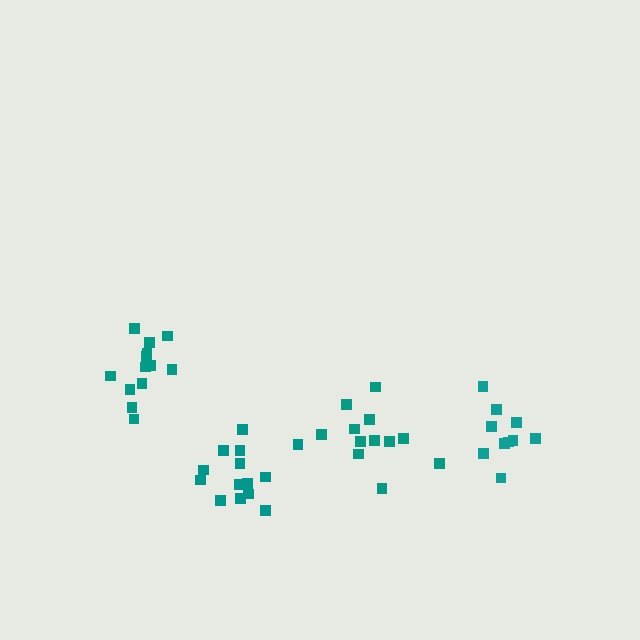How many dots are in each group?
Group 1: 13 dots, Group 2: 12 dots, Group 3: 14 dots, Group 4: 10 dots (49 total).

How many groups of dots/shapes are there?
There are 4 groups.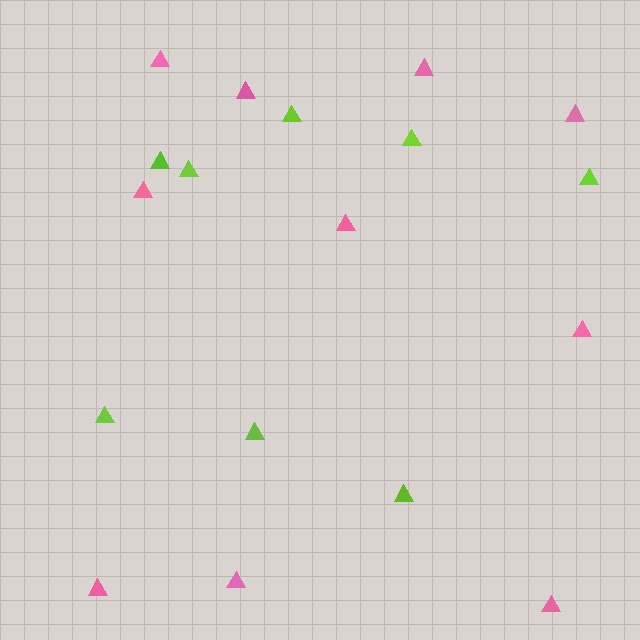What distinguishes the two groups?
There are 2 groups: one group of lime triangles (8) and one group of pink triangles (10).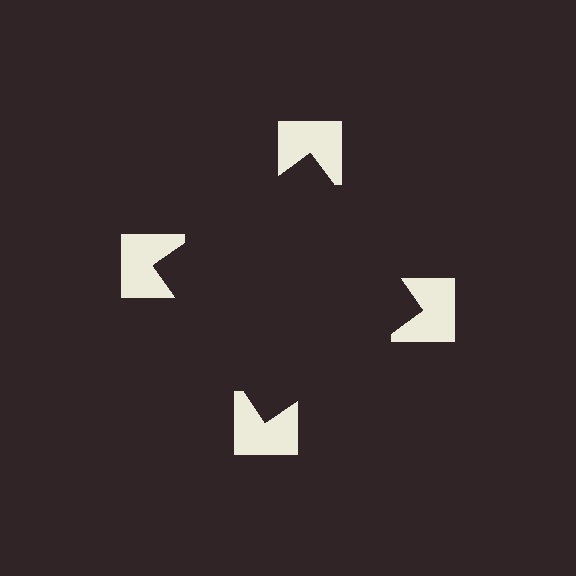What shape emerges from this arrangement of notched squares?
An illusory square — its edges are inferred from the aligned wedge cuts in the notched squares, not physically drawn.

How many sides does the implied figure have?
4 sides.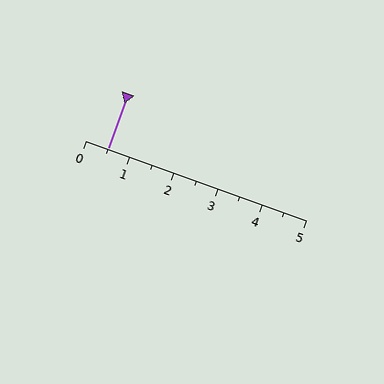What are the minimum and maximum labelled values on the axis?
The axis runs from 0 to 5.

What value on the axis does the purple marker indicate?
The marker indicates approximately 0.5.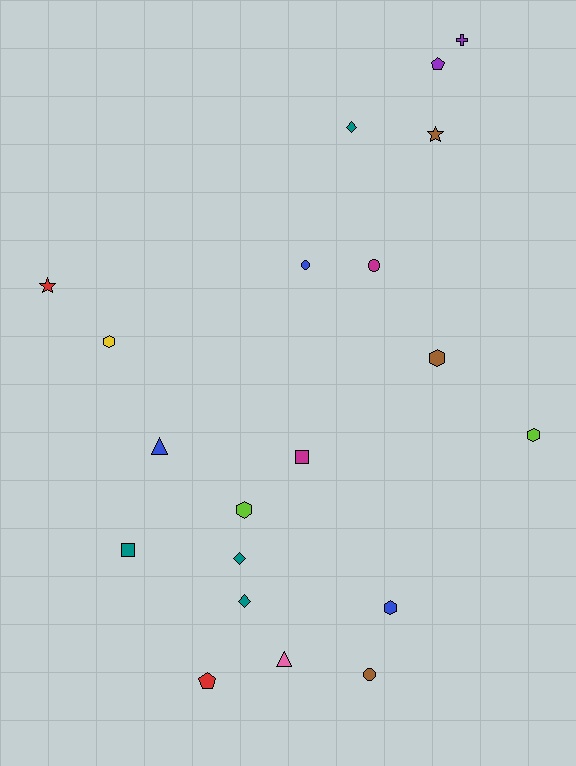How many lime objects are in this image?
There are 2 lime objects.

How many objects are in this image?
There are 20 objects.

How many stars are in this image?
There are 2 stars.